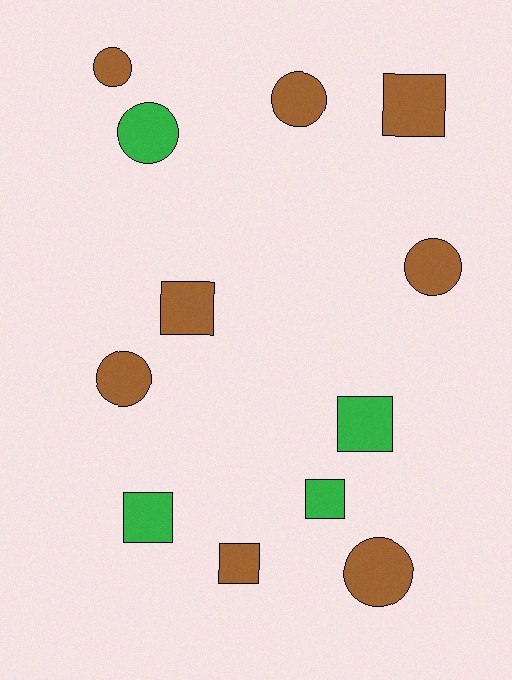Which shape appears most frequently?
Square, with 6 objects.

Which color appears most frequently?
Brown, with 8 objects.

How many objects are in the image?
There are 12 objects.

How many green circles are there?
There is 1 green circle.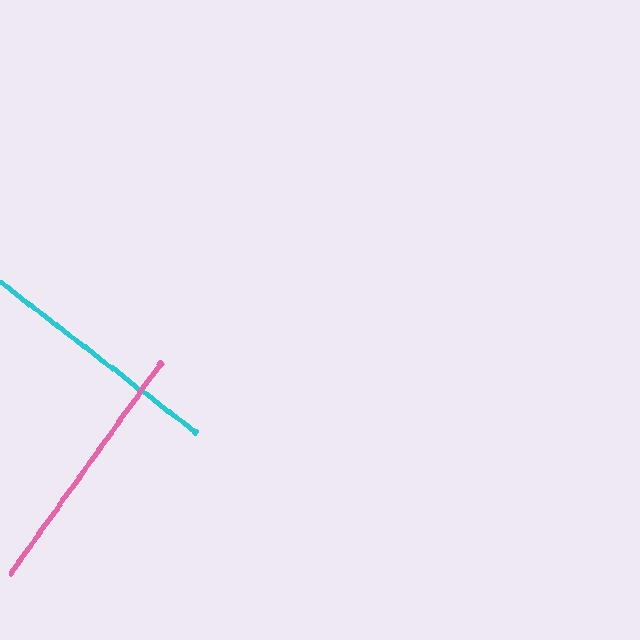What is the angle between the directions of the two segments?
Approximately 88 degrees.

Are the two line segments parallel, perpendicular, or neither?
Perpendicular — they meet at approximately 88°.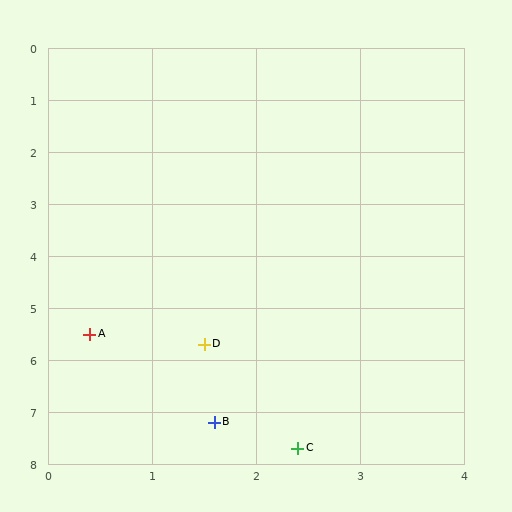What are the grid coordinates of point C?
Point C is at approximately (2.4, 7.7).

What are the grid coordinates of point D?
Point D is at approximately (1.5, 5.7).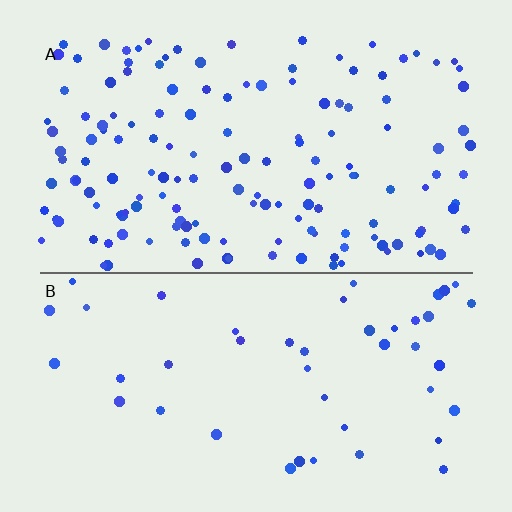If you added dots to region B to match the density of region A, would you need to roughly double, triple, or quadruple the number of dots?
Approximately triple.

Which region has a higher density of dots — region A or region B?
A (the top).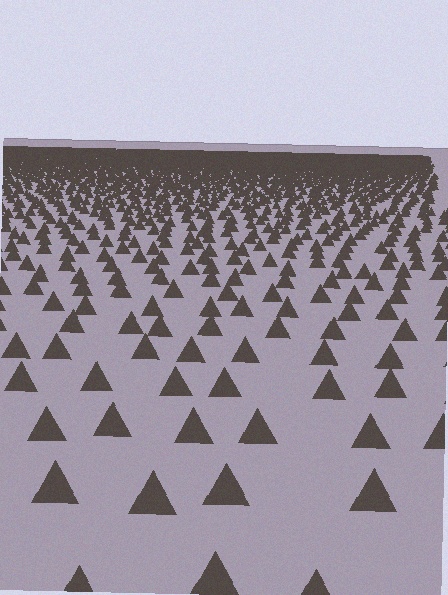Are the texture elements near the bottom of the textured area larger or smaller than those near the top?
Larger. Near the bottom, elements are closer to the viewer and appear at a bigger on-screen size.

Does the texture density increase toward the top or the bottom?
Density increases toward the top.